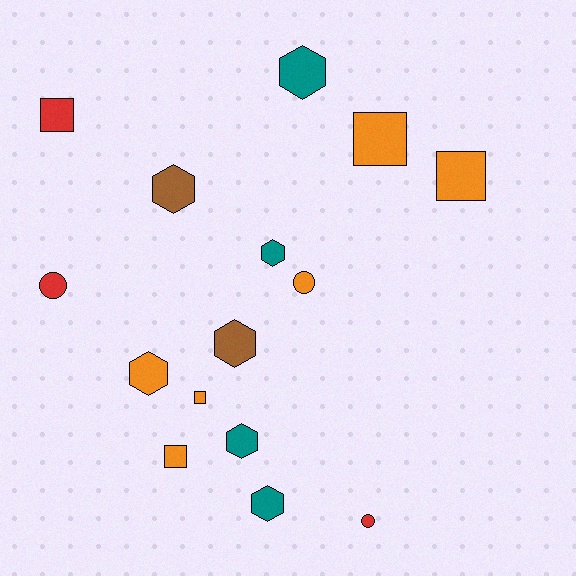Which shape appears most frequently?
Hexagon, with 7 objects.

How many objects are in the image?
There are 15 objects.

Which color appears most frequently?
Orange, with 6 objects.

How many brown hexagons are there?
There are 2 brown hexagons.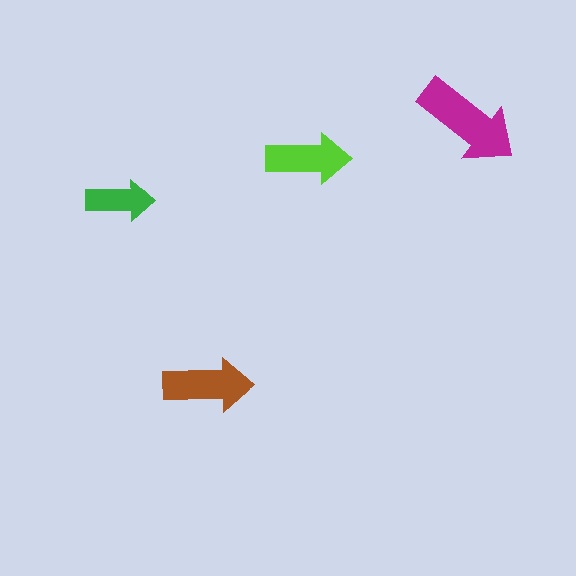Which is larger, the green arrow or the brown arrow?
The brown one.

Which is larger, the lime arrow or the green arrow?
The lime one.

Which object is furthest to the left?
The green arrow is leftmost.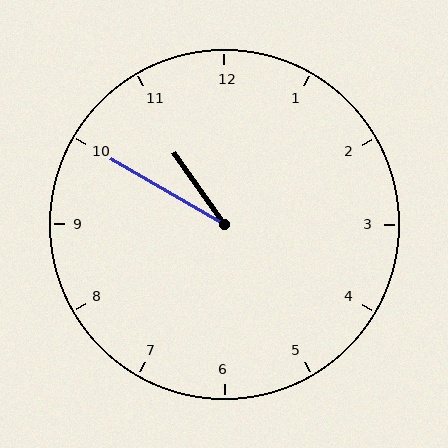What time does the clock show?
10:50.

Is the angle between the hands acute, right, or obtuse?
It is acute.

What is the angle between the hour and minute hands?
Approximately 25 degrees.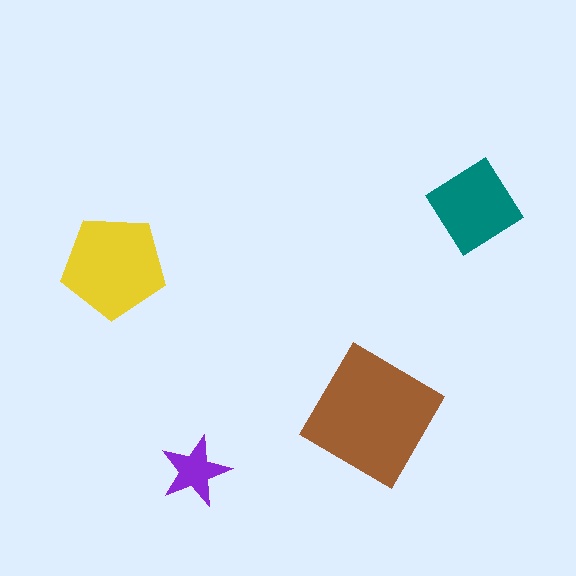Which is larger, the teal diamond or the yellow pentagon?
The yellow pentagon.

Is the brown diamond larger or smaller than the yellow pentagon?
Larger.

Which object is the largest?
The brown diamond.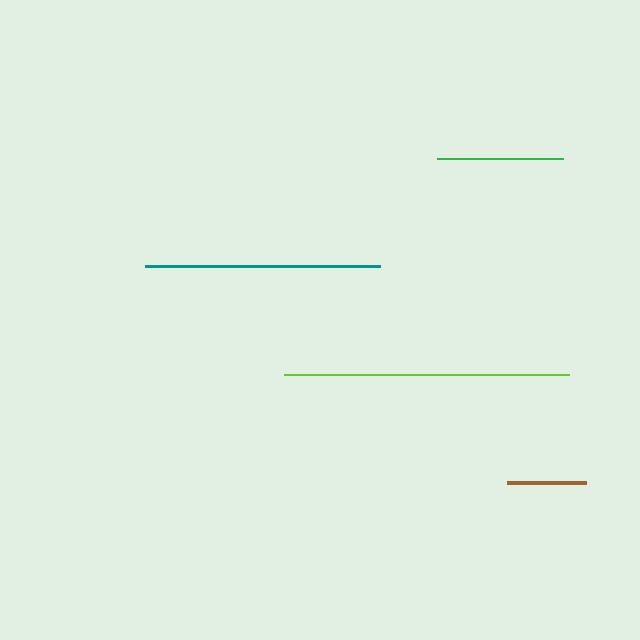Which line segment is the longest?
The lime line is the longest at approximately 285 pixels.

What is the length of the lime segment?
The lime segment is approximately 285 pixels long.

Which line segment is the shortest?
The brown line is the shortest at approximately 79 pixels.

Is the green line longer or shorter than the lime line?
The lime line is longer than the green line.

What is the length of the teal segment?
The teal segment is approximately 235 pixels long.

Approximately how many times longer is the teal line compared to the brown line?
The teal line is approximately 3.0 times the length of the brown line.